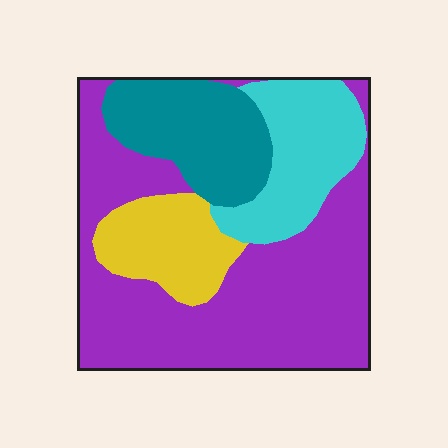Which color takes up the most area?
Purple, at roughly 50%.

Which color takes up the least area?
Yellow, at roughly 15%.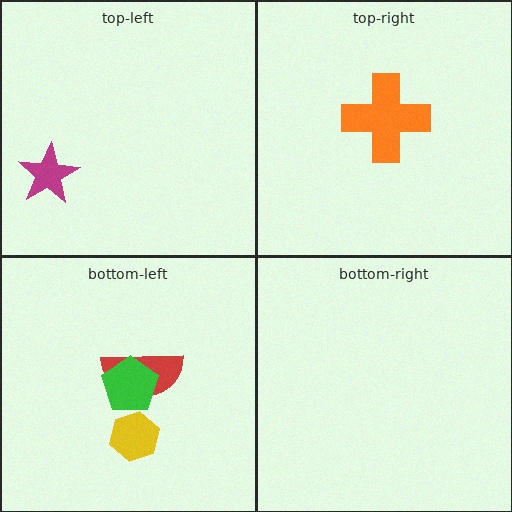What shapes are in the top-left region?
The magenta star.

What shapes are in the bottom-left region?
The red semicircle, the yellow hexagon, the green pentagon.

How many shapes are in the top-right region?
1.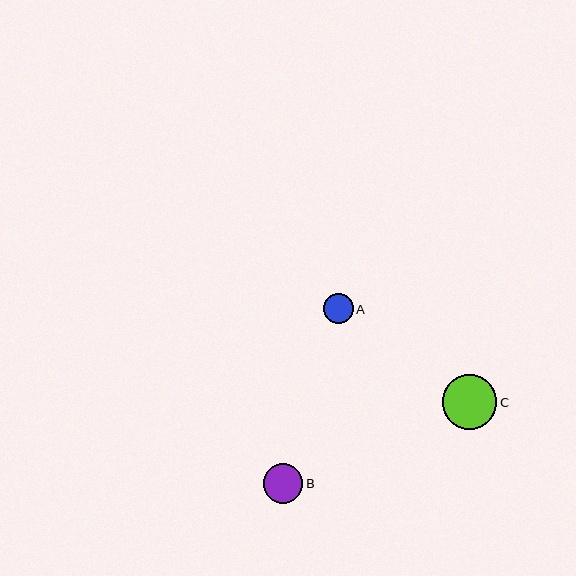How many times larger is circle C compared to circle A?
Circle C is approximately 1.8 times the size of circle A.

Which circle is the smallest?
Circle A is the smallest with a size of approximately 29 pixels.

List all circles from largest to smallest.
From largest to smallest: C, B, A.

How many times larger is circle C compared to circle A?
Circle C is approximately 1.8 times the size of circle A.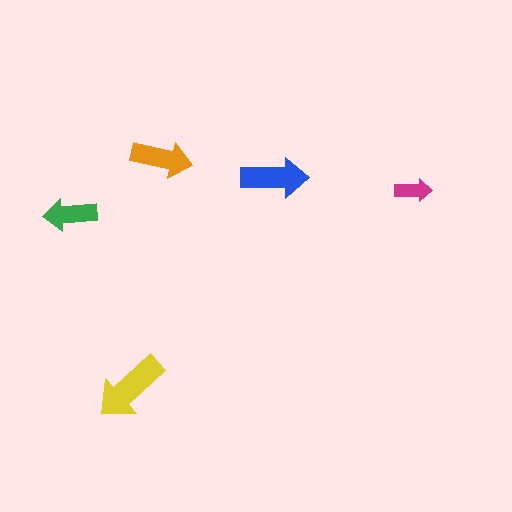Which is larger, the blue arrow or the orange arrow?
The blue one.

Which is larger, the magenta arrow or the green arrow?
The green one.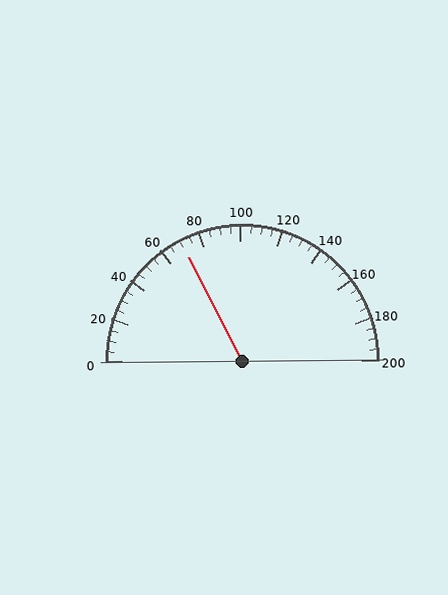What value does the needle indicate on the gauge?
The needle indicates approximately 70.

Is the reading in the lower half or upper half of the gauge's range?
The reading is in the lower half of the range (0 to 200).